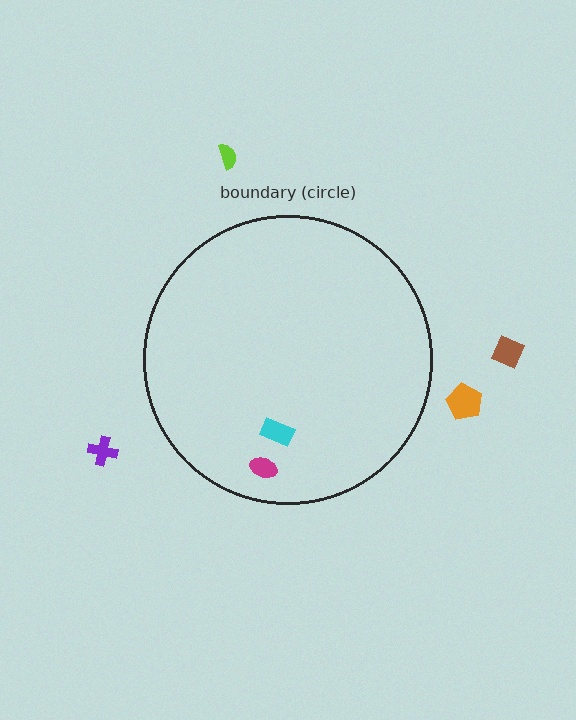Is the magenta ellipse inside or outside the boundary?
Inside.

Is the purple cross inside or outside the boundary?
Outside.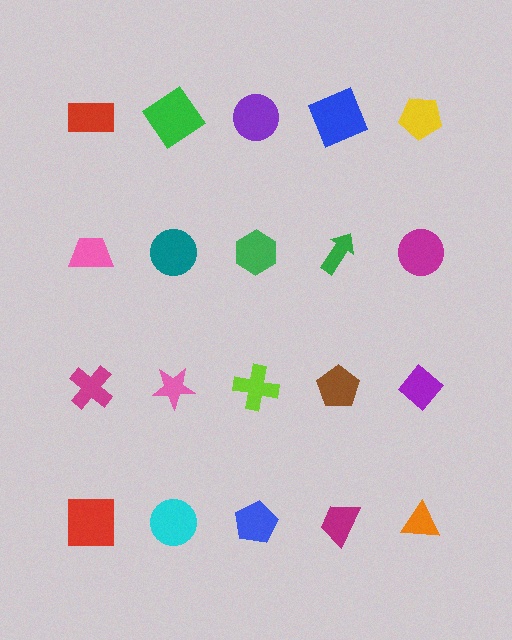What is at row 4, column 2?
A cyan circle.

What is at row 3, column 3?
A lime cross.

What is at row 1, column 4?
A blue square.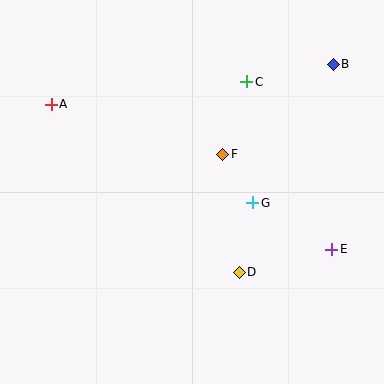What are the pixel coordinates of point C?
Point C is at (247, 82).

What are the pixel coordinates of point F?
Point F is at (223, 154).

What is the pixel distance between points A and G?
The distance between A and G is 224 pixels.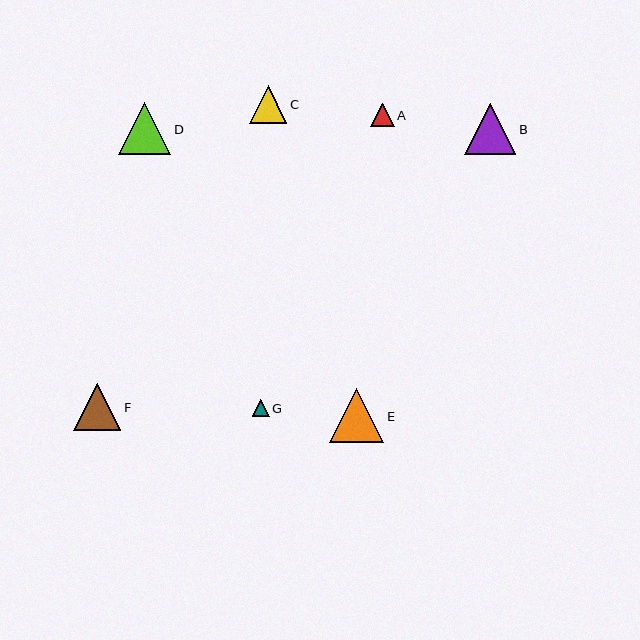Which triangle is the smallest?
Triangle G is the smallest with a size of approximately 17 pixels.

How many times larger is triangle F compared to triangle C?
Triangle F is approximately 1.3 times the size of triangle C.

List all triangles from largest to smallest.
From largest to smallest: E, D, B, F, C, A, G.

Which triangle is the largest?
Triangle E is the largest with a size of approximately 54 pixels.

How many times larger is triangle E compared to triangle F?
Triangle E is approximately 1.1 times the size of triangle F.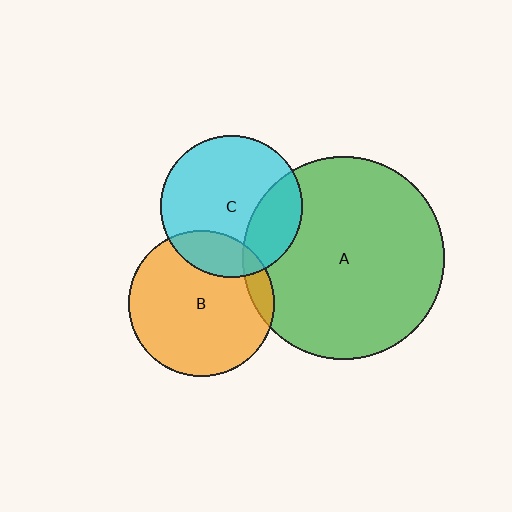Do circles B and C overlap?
Yes.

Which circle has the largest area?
Circle A (green).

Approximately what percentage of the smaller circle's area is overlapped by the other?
Approximately 20%.